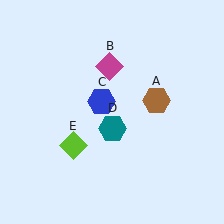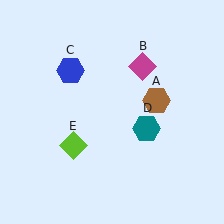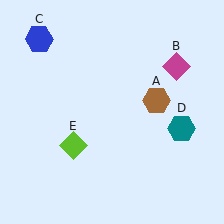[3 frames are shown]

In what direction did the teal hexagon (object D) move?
The teal hexagon (object D) moved right.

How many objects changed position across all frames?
3 objects changed position: magenta diamond (object B), blue hexagon (object C), teal hexagon (object D).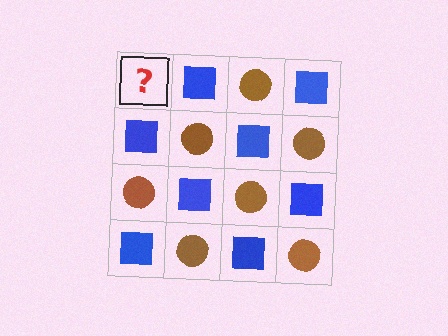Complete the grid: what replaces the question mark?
The question mark should be replaced with a brown circle.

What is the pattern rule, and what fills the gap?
The rule is that it alternates brown circle and blue square in a checkerboard pattern. The gap should be filled with a brown circle.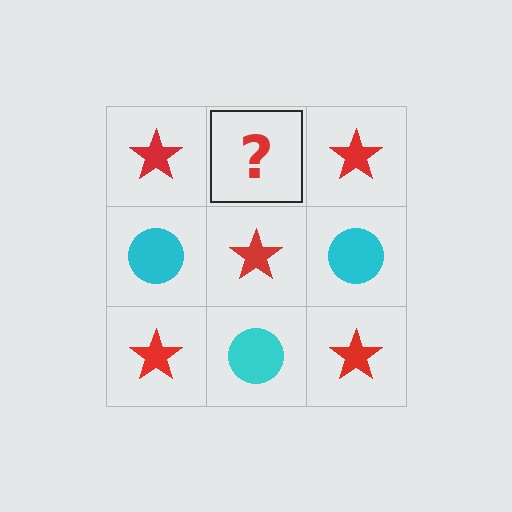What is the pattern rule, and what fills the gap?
The rule is that it alternates red star and cyan circle in a checkerboard pattern. The gap should be filled with a cyan circle.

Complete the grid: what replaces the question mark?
The question mark should be replaced with a cyan circle.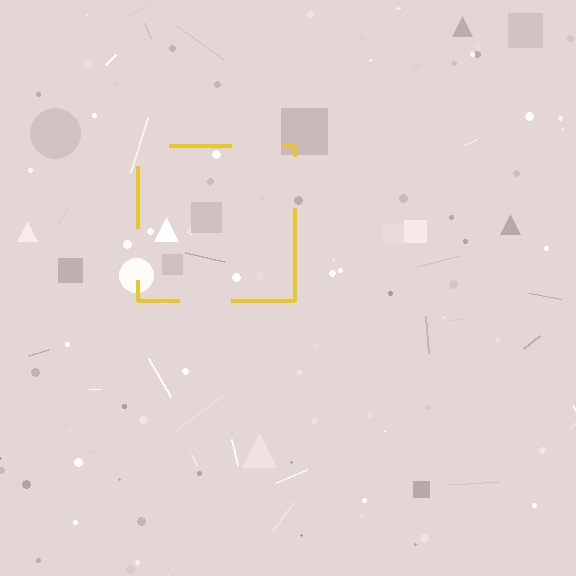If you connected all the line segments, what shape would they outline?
They would outline a square.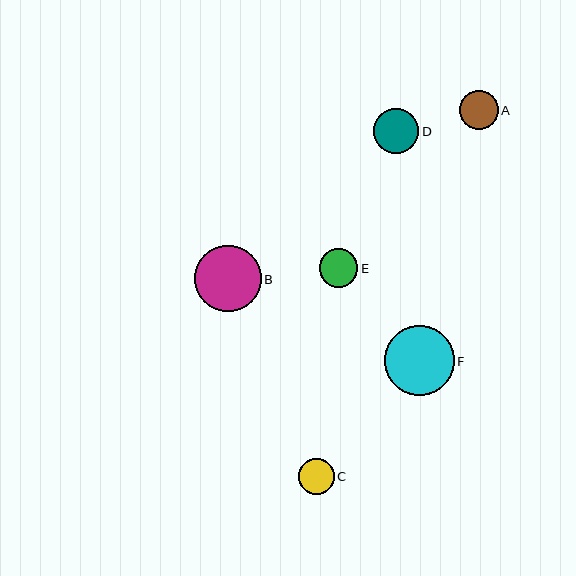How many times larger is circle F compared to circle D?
Circle F is approximately 1.6 times the size of circle D.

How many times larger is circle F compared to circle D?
Circle F is approximately 1.6 times the size of circle D.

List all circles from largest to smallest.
From largest to smallest: F, B, D, A, E, C.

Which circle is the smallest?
Circle C is the smallest with a size of approximately 36 pixels.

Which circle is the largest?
Circle F is the largest with a size of approximately 70 pixels.